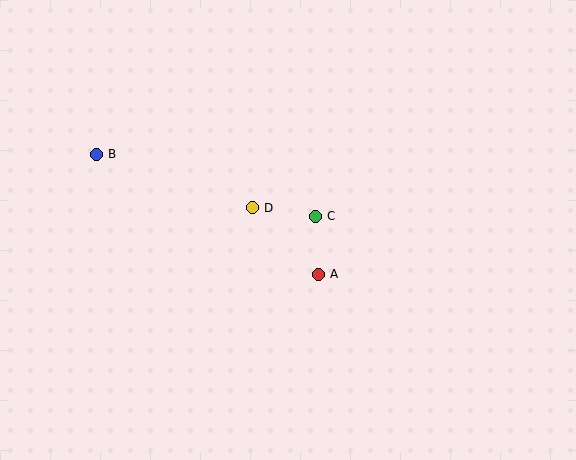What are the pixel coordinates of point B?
Point B is at (96, 154).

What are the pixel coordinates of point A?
Point A is at (318, 274).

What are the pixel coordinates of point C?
Point C is at (315, 216).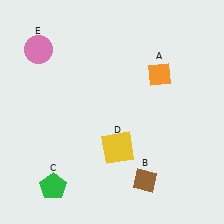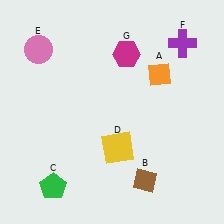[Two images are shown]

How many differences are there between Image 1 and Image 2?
There are 2 differences between the two images.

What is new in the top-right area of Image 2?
A magenta hexagon (G) was added in the top-right area of Image 2.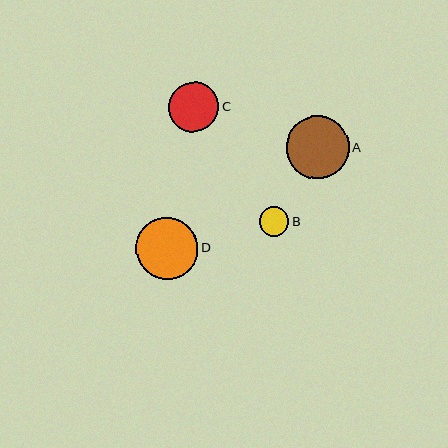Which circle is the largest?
Circle A is the largest with a size of approximately 63 pixels.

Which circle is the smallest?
Circle B is the smallest with a size of approximately 29 pixels.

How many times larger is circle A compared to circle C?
Circle A is approximately 1.3 times the size of circle C.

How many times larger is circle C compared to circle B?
Circle C is approximately 1.7 times the size of circle B.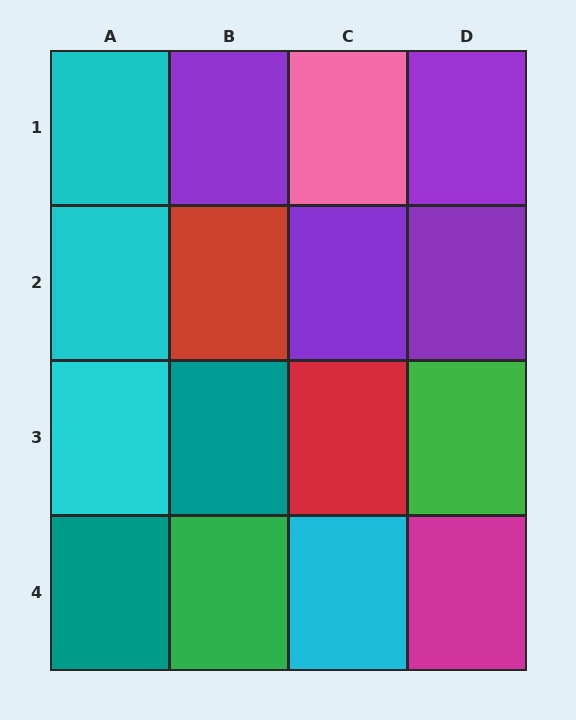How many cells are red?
2 cells are red.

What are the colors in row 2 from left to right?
Cyan, red, purple, purple.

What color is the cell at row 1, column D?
Purple.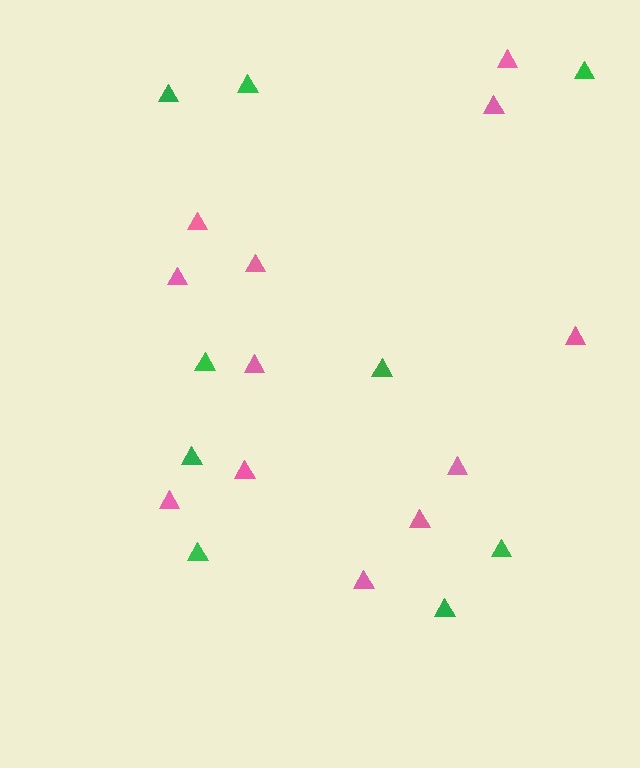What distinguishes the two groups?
There are 2 groups: one group of green triangles (9) and one group of pink triangles (12).